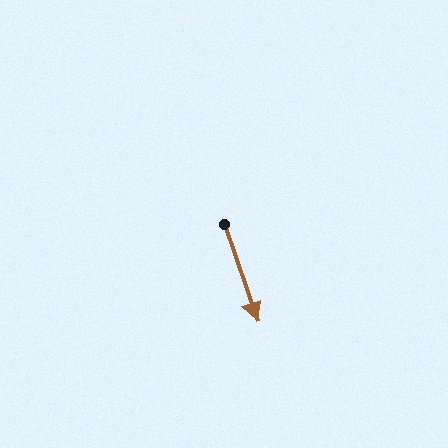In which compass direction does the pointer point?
South.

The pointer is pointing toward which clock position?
Roughly 5 o'clock.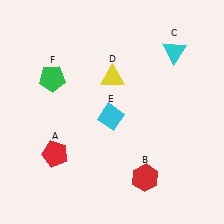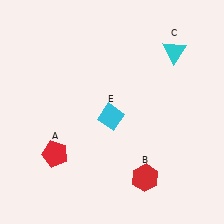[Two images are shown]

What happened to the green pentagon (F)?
The green pentagon (F) was removed in Image 2. It was in the top-left area of Image 1.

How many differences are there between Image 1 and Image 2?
There are 2 differences between the two images.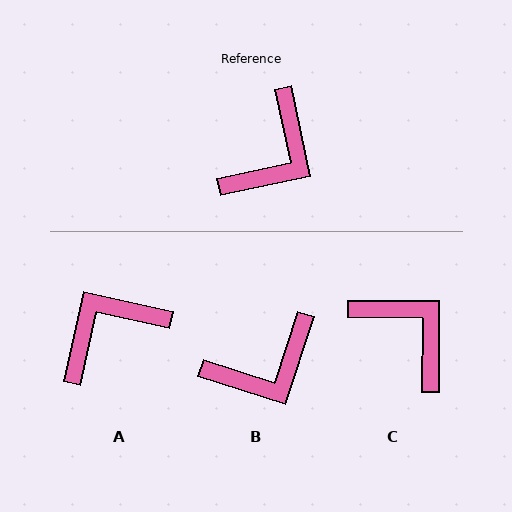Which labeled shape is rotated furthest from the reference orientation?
A, about 155 degrees away.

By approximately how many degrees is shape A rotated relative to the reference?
Approximately 155 degrees counter-clockwise.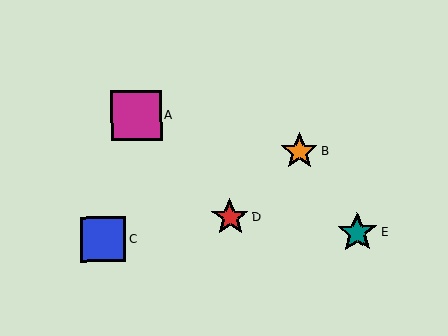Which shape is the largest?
The magenta square (labeled A) is the largest.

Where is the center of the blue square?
The center of the blue square is at (103, 239).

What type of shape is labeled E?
Shape E is a teal star.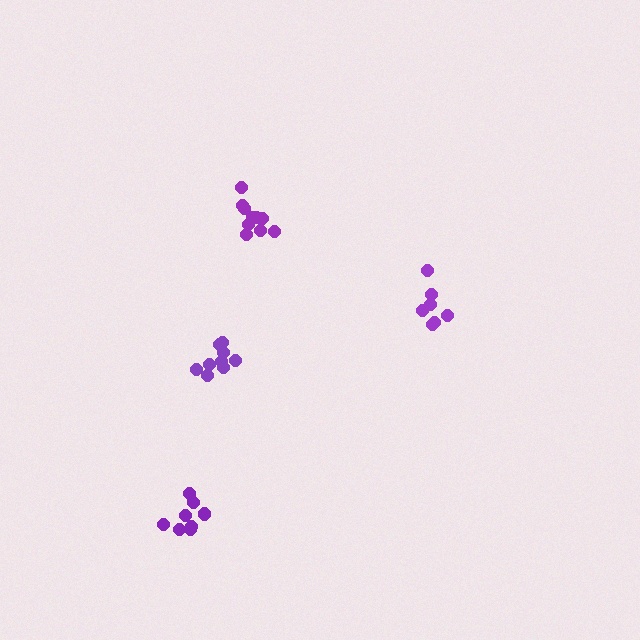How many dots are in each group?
Group 1: 9 dots, Group 2: 7 dots, Group 3: 10 dots, Group 4: 8 dots (34 total).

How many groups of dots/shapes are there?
There are 4 groups.